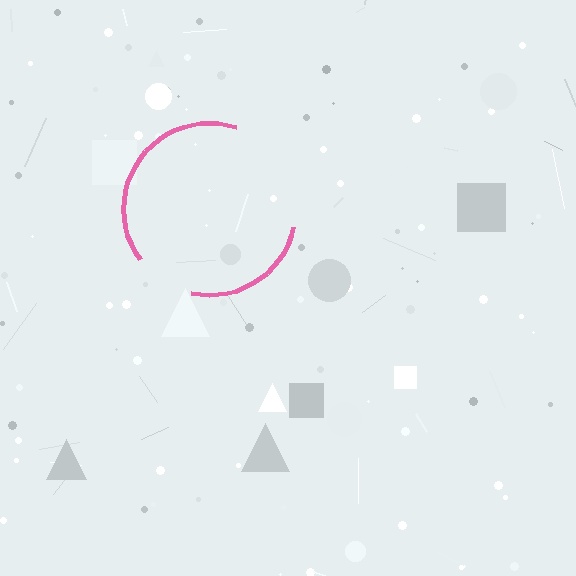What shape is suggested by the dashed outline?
The dashed outline suggests a circle.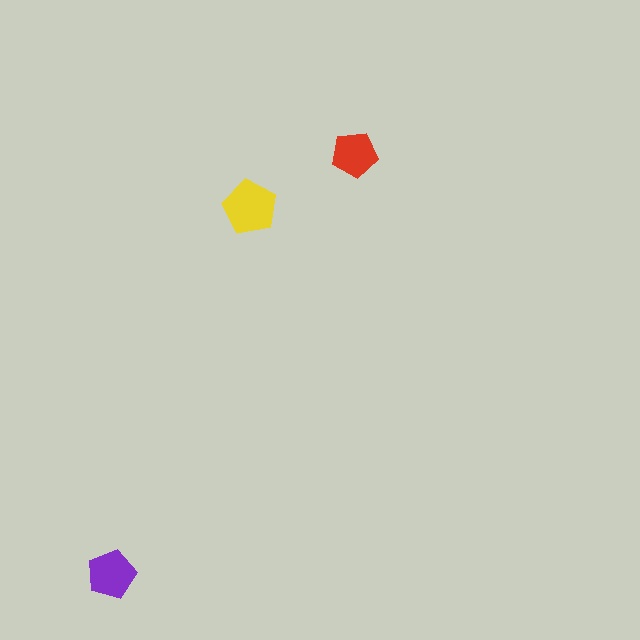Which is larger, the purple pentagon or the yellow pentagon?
The yellow one.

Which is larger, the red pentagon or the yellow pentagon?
The yellow one.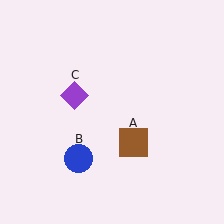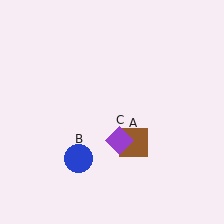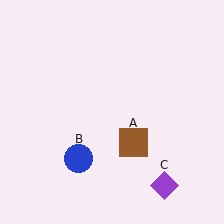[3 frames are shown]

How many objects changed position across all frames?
1 object changed position: purple diamond (object C).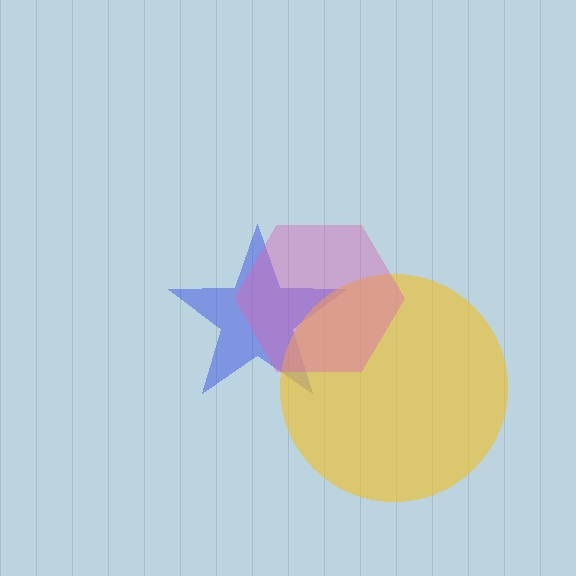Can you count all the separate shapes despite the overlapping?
Yes, there are 3 separate shapes.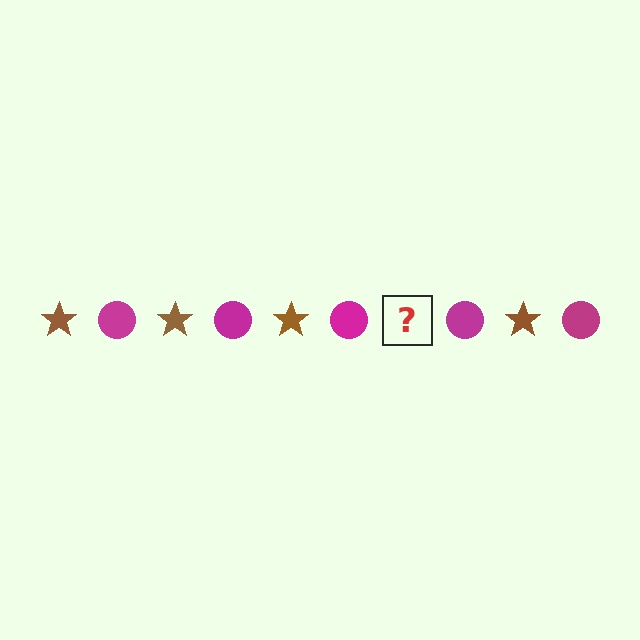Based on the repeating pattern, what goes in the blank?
The blank should be a brown star.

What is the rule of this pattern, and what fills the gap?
The rule is that the pattern alternates between brown star and magenta circle. The gap should be filled with a brown star.